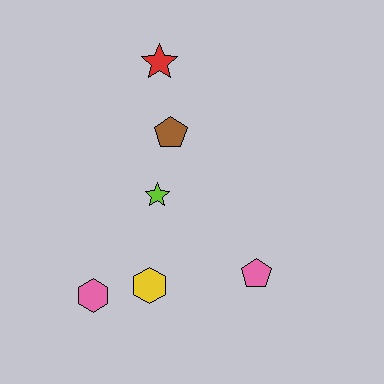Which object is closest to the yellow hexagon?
The pink hexagon is closest to the yellow hexagon.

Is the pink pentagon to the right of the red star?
Yes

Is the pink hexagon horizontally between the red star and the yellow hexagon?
No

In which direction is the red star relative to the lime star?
The red star is above the lime star.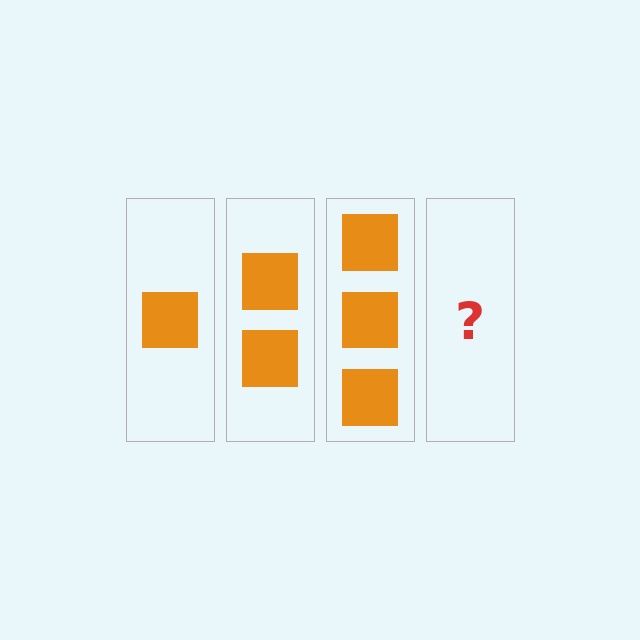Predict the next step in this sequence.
The next step is 4 squares.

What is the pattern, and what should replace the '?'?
The pattern is that each step adds one more square. The '?' should be 4 squares.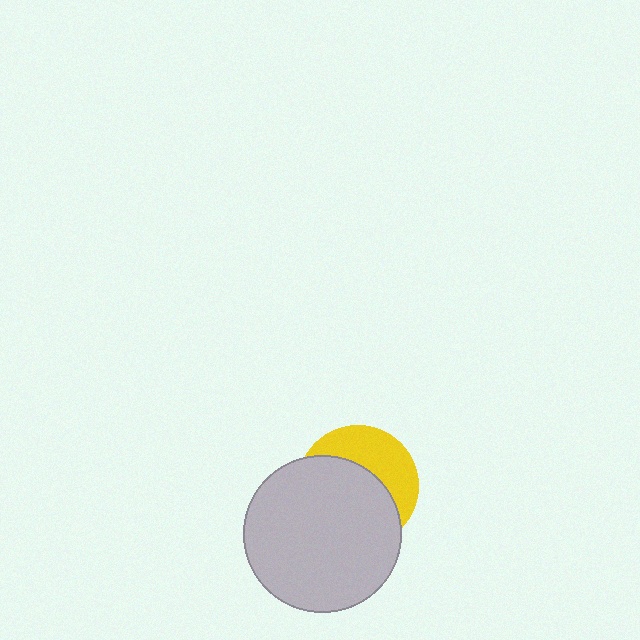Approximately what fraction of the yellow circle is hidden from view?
Roughly 61% of the yellow circle is hidden behind the light gray circle.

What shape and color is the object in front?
The object in front is a light gray circle.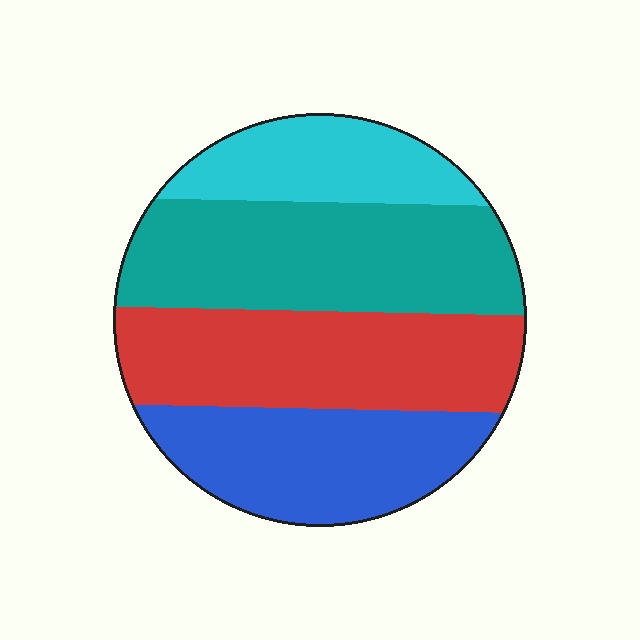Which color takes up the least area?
Cyan, at roughly 15%.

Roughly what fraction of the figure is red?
Red covers 29% of the figure.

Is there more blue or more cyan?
Blue.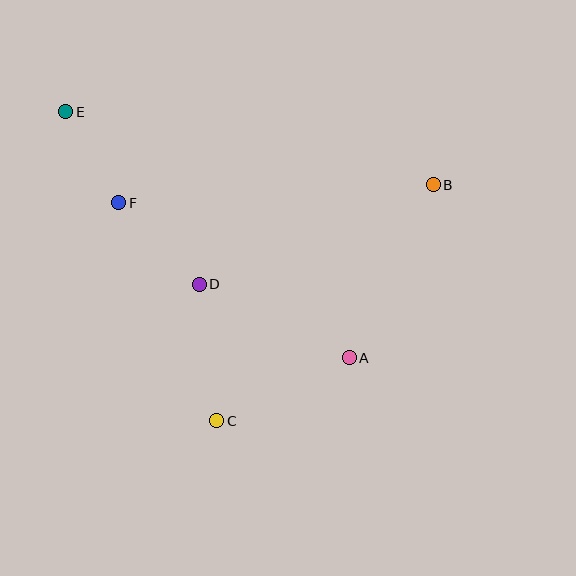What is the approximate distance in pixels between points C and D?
The distance between C and D is approximately 138 pixels.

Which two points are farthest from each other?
Points A and E are farthest from each other.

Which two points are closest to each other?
Points E and F are closest to each other.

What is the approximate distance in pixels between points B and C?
The distance between B and C is approximately 320 pixels.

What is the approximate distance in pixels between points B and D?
The distance between B and D is approximately 254 pixels.